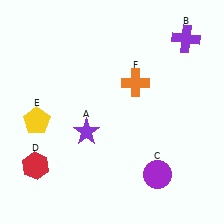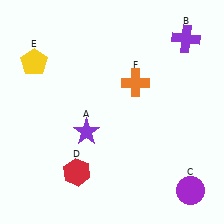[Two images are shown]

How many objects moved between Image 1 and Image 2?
3 objects moved between the two images.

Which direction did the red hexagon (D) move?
The red hexagon (D) moved right.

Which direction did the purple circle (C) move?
The purple circle (C) moved right.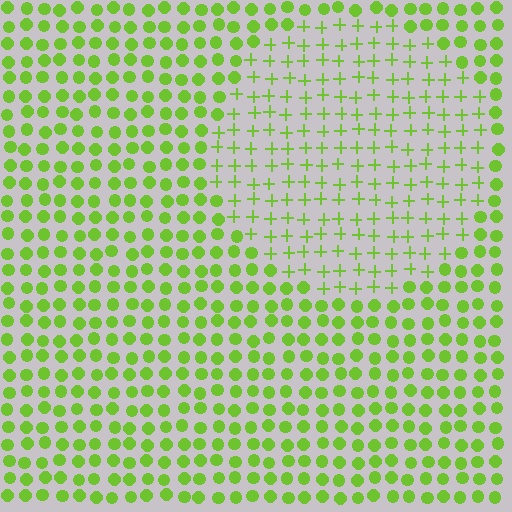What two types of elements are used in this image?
The image uses plus signs inside the circle region and circles outside it.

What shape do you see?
I see a circle.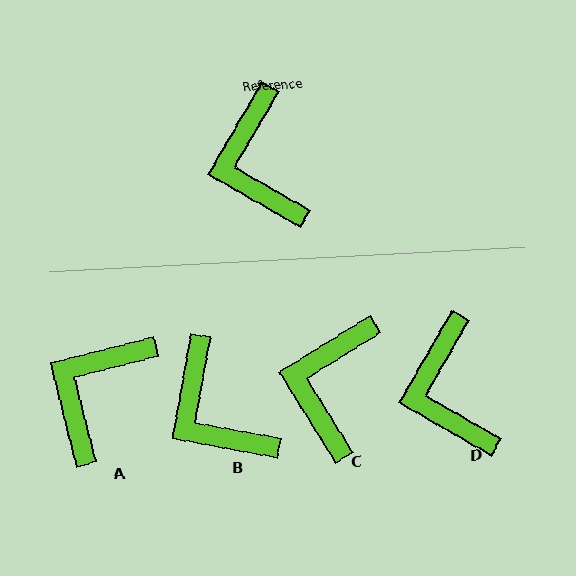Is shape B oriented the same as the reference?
No, it is off by about 20 degrees.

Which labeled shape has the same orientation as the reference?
D.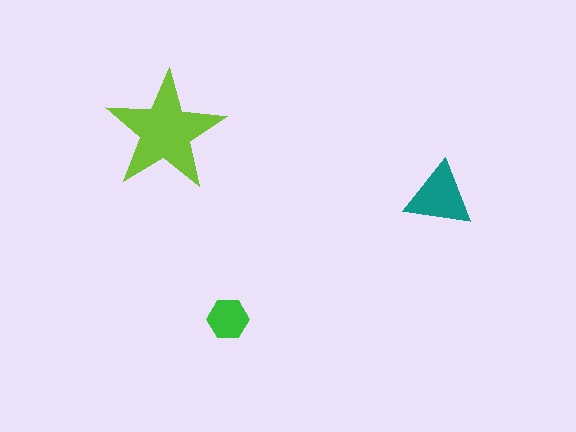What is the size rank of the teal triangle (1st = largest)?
2nd.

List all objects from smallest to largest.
The green hexagon, the teal triangle, the lime star.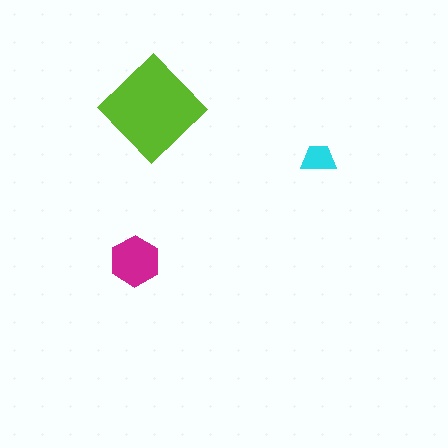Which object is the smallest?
The cyan trapezoid.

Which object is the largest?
The lime diamond.